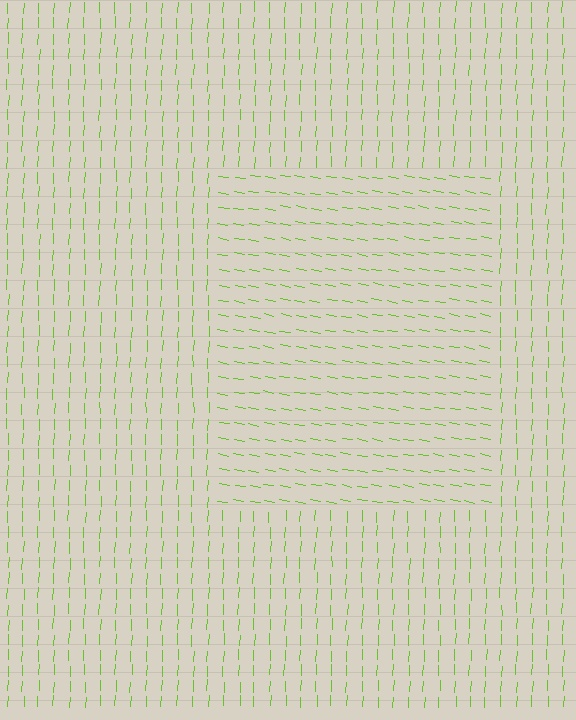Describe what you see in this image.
The image is filled with small lime line segments. A rectangle region in the image has lines oriented differently from the surrounding lines, creating a visible texture boundary.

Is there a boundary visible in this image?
Yes, there is a texture boundary formed by a change in line orientation.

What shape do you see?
I see a rectangle.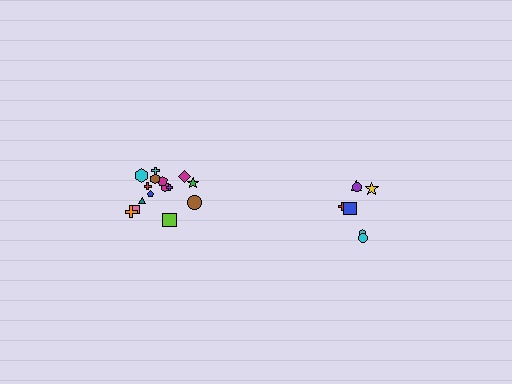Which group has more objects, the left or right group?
The left group.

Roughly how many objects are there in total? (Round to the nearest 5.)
Roughly 20 objects in total.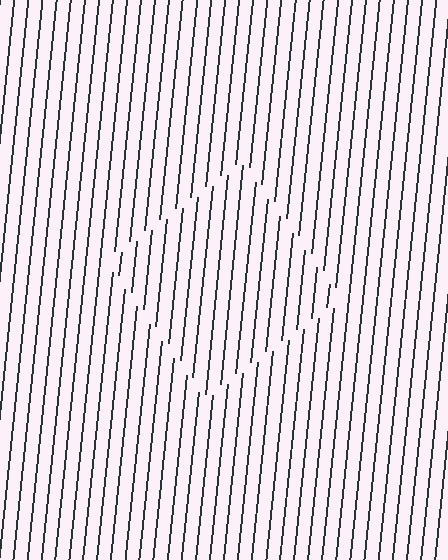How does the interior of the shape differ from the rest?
The interior of the shape contains the same grating, shifted by half a period — the contour is defined by the phase discontinuity where line-ends from the inner and outer gratings abut.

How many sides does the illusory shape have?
4 sides — the line-ends trace a square.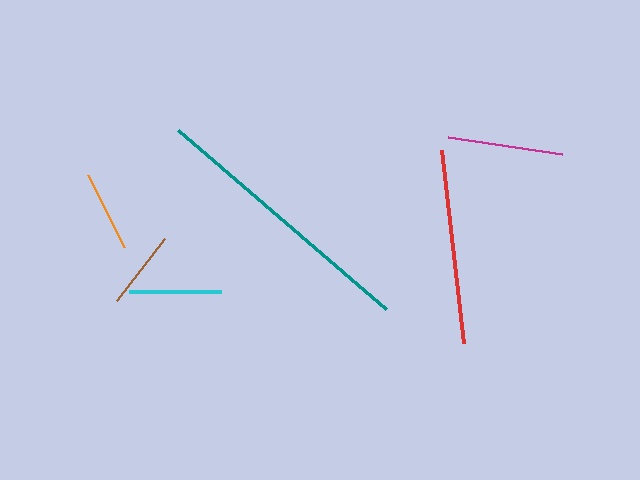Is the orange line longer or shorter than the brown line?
The orange line is longer than the brown line.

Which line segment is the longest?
The teal line is the longest at approximately 274 pixels.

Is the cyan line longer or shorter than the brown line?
The cyan line is longer than the brown line.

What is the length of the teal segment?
The teal segment is approximately 274 pixels long.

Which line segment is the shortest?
The brown line is the shortest at approximately 79 pixels.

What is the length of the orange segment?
The orange segment is approximately 81 pixels long.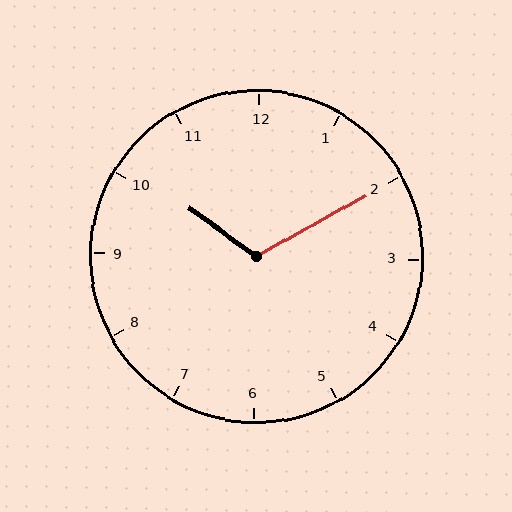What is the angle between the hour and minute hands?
Approximately 115 degrees.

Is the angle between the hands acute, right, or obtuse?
It is obtuse.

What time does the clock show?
10:10.